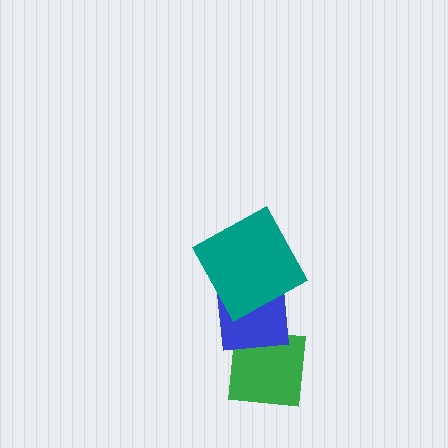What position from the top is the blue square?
The blue square is 2nd from the top.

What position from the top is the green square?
The green square is 3rd from the top.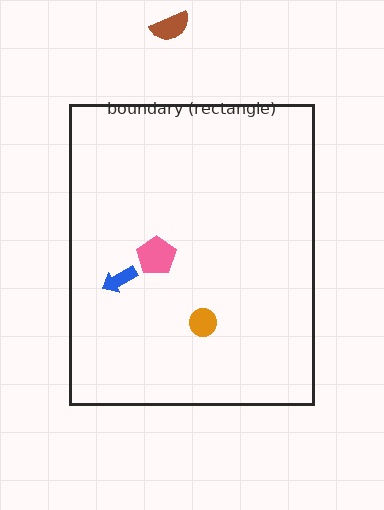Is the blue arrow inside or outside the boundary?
Inside.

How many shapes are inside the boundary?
3 inside, 1 outside.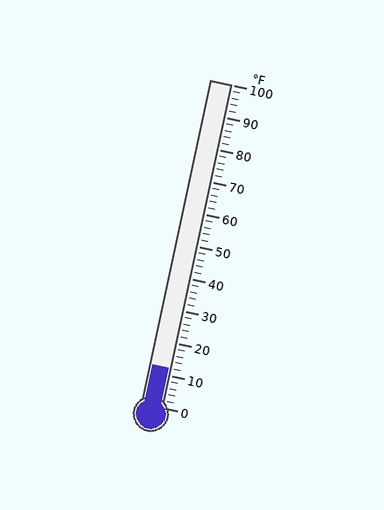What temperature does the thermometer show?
The thermometer shows approximately 12°F.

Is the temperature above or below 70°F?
The temperature is below 70°F.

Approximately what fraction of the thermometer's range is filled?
The thermometer is filled to approximately 10% of its range.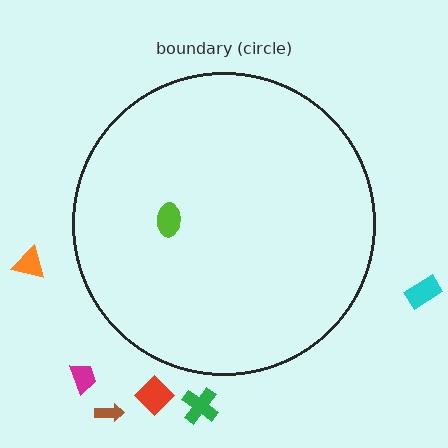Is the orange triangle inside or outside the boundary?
Outside.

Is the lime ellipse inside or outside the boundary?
Inside.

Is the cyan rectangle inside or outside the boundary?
Outside.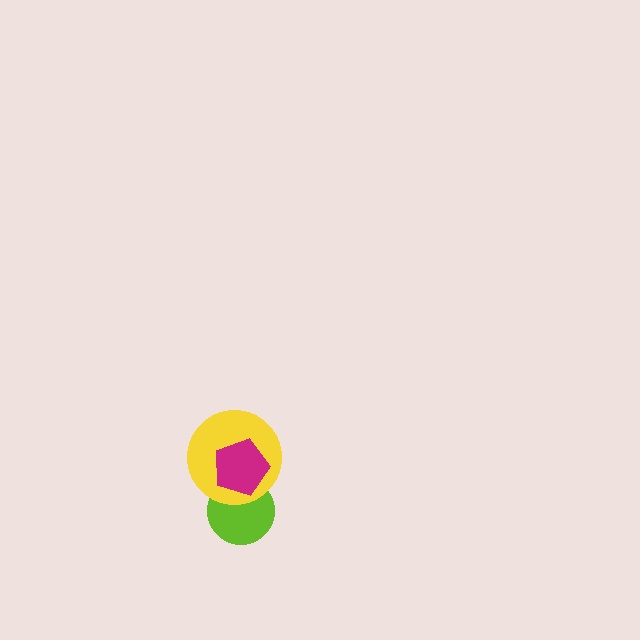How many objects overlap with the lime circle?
2 objects overlap with the lime circle.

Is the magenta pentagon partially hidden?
No, no other shape covers it.